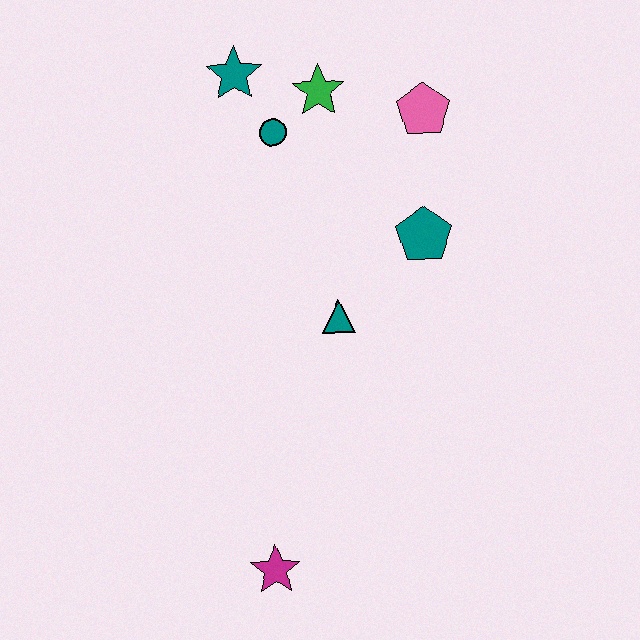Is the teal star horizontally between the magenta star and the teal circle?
No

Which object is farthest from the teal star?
The magenta star is farthest from the teal star.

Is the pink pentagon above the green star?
No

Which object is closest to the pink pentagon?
The green star is closest to the pink pentagon.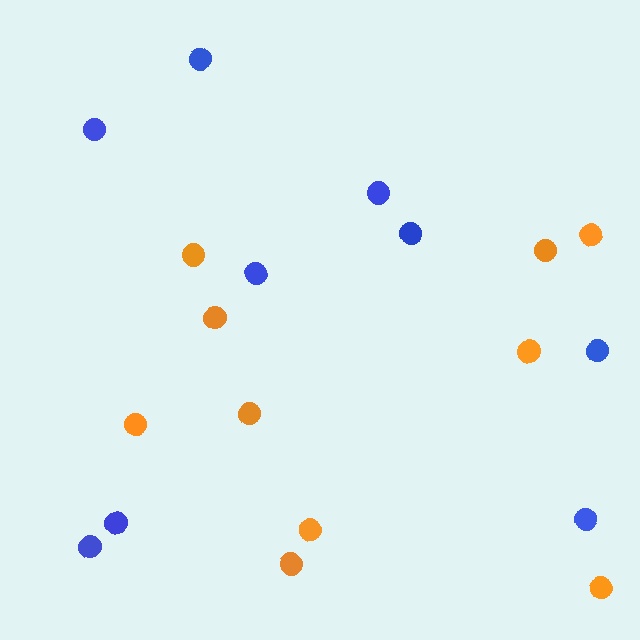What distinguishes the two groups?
There are 2 groups: one group of blue circles (9) and one group of orange circles (10).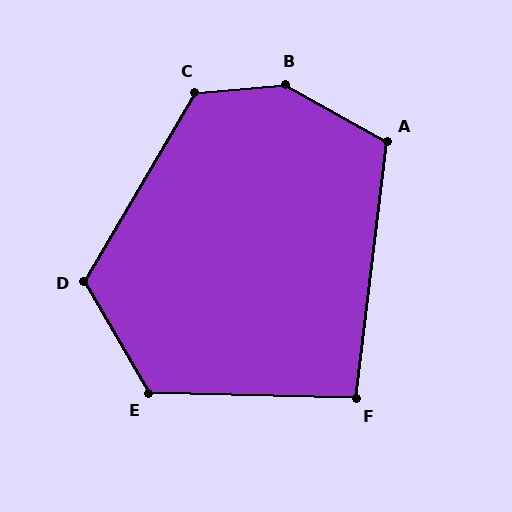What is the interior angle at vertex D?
Approximately 119 degrees (obtuse).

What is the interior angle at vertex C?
Approximately 126 degrees (obtuse).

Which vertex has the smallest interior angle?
F, at approximately 96 degrees.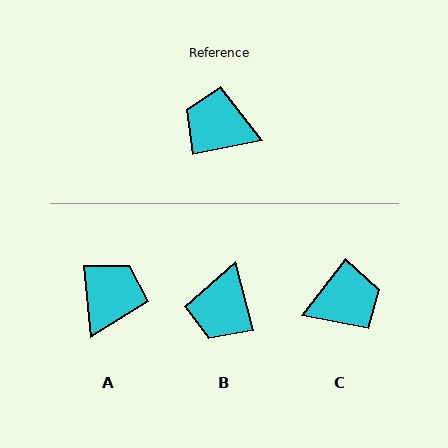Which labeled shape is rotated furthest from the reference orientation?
C, about 139 degrees away.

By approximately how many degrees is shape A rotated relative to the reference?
Approximately 96 degrees clockwise.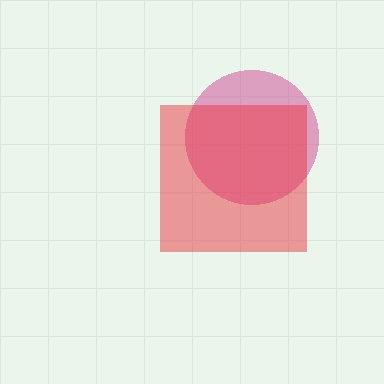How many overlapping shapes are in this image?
There are 2 overlapping shapes in the image.